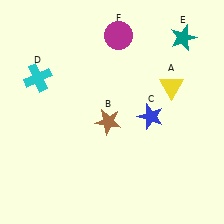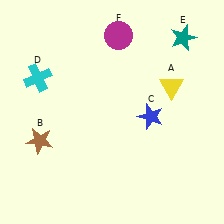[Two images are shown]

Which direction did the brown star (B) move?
The brown star (B) moved left.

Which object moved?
The brown star (B) moved left.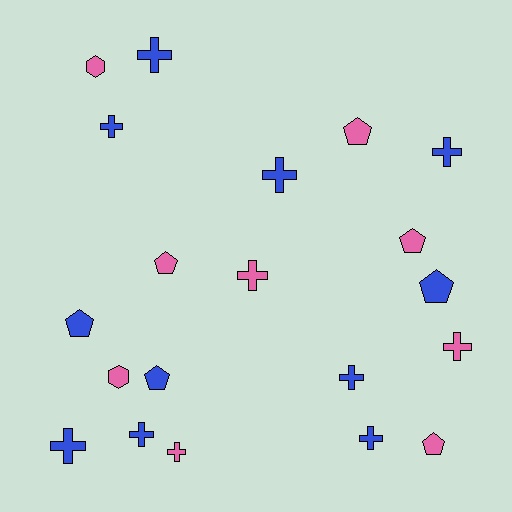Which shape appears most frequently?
Cross, with 11 objects.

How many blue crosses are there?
There are 8 blue crosses.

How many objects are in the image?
There are 20 objects.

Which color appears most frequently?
Blue, with 11 objects.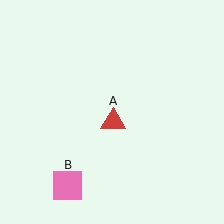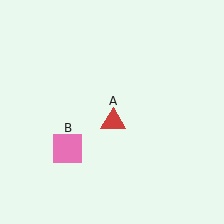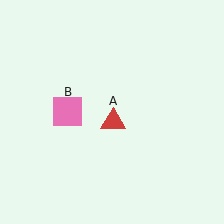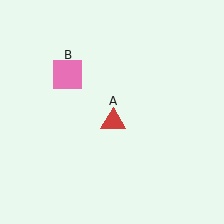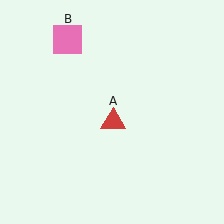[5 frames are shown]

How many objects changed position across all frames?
1 object changed position: pink square (object B).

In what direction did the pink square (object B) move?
The pink square (object B) moved up.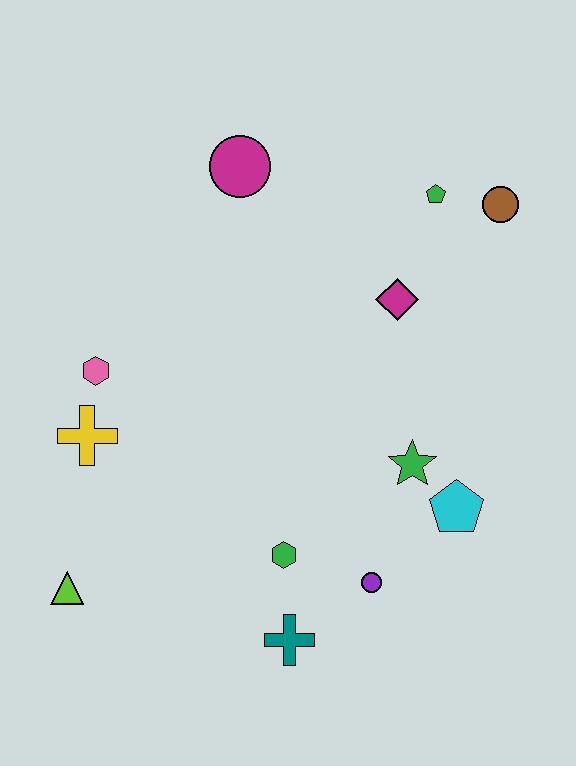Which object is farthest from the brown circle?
The lime triangle is farthest from the brown circle.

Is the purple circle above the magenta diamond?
No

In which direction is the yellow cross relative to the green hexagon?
The yellow cross is to the left of the green hexagon.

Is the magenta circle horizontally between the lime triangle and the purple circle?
Yes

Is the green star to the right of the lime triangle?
Yes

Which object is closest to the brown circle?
The green pentagon is closest to the brown circle.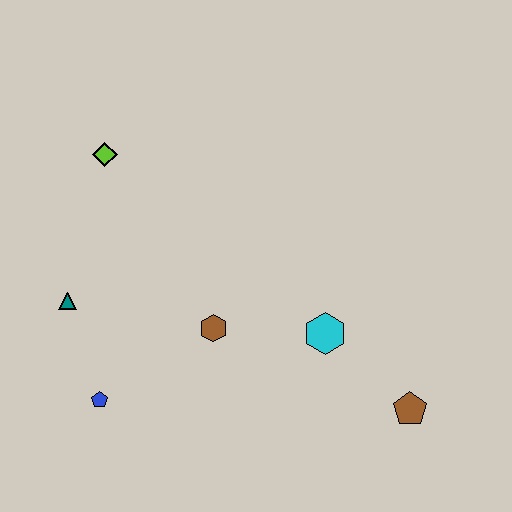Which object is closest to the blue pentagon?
The teal triangle is closest to the blue pentagon.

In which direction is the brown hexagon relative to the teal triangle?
The brown hexagon is to the right of the teal triangle.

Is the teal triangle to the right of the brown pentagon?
No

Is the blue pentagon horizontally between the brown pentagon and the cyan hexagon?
No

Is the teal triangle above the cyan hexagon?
Yes